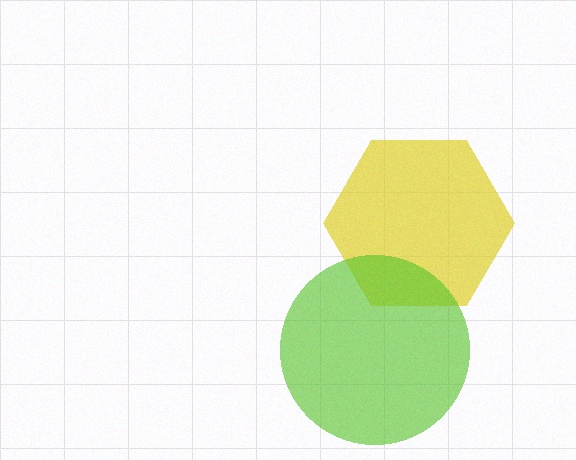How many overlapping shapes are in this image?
There are 2 overlapping shapes in the image.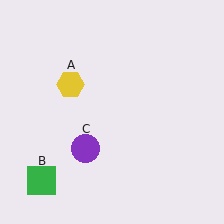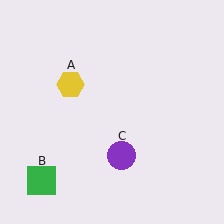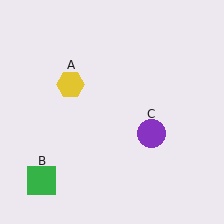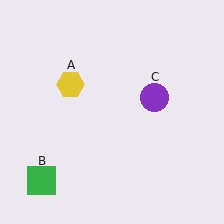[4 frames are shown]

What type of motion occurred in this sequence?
The purple circle (object C) rotated counterclockwise around the center of the scene.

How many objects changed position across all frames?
1 object changed position: purple circle (object C).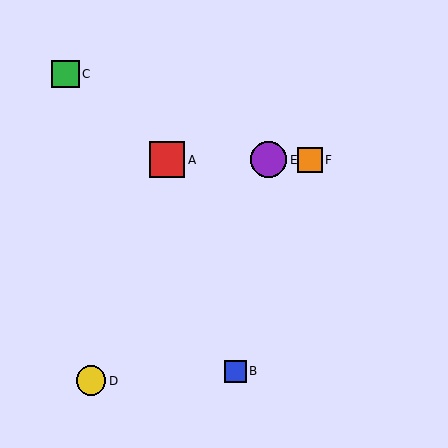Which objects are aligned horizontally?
Objects A, E, F are aligned horizontally.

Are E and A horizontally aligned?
Yes, both are at y≈160.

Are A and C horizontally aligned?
No, A is at y≈160 and C is at y≈74.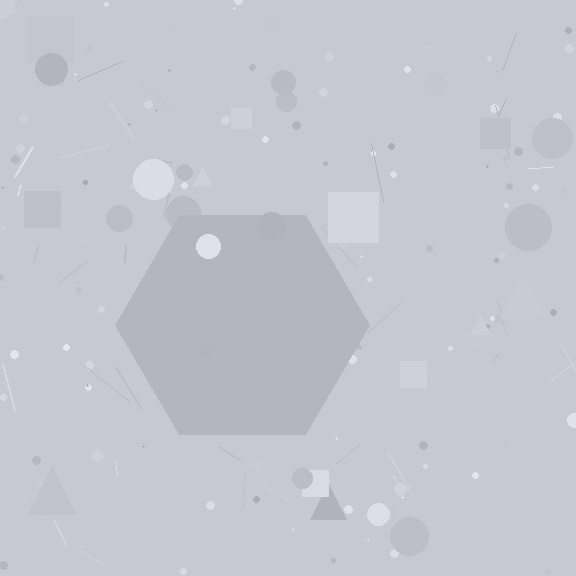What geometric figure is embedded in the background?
A hexagon is embedded in the background.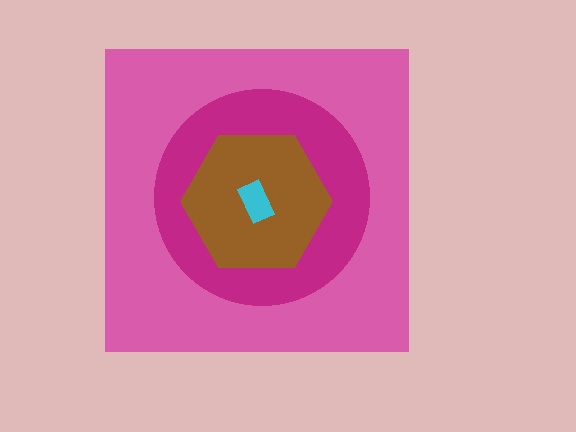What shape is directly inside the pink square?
The magenta circle.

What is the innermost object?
The cyan rectangle.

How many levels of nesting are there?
4.